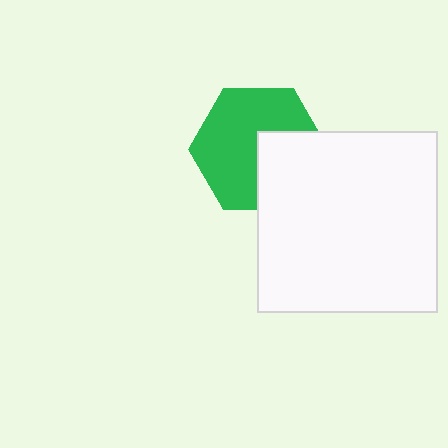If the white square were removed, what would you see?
You would see the complete green hexagon.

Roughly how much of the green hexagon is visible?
Most of it is visible (roughly 66%).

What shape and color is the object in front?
The object in front is a white square.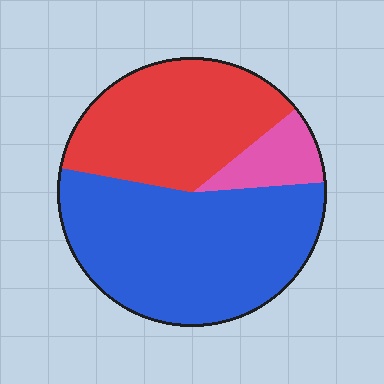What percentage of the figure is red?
Red takes up between a third and a half of the figure.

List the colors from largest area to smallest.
From largest to smallest: blue, red, pink.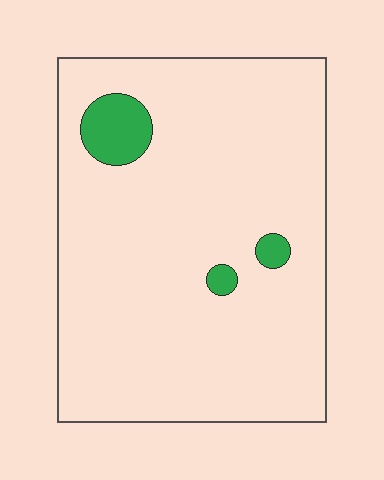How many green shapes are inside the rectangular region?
3.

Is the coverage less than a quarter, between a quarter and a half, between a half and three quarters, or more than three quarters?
Less than a quarter.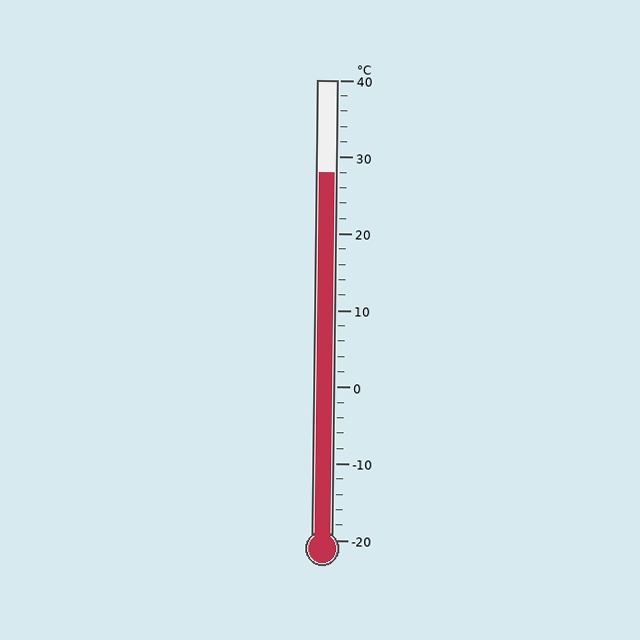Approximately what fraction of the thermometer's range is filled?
The thermometer is filled to approximately 80% of its range.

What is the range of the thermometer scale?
The thermometer scale ranges from -20°C to 40°C.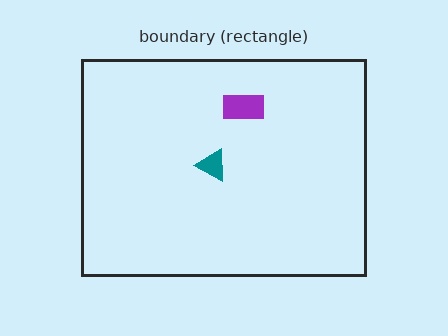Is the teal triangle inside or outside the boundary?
Inside.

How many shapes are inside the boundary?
2 inside, 0 outside.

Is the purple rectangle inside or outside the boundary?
Inside.